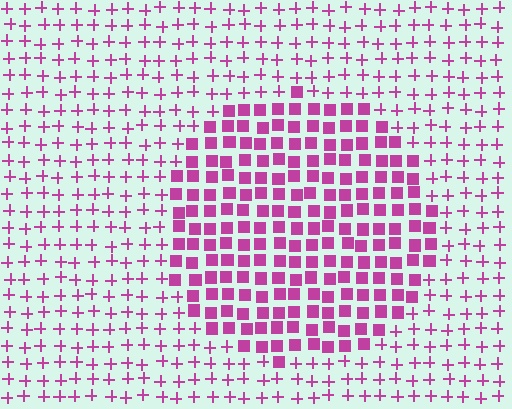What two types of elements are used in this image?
The image uses squares inside the circle region and plus signs outside it.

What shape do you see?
I see a circle.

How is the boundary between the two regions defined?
The boundary is defined by a change in element shape: squares inside vs. plus signs outside. All elements share the same color and spacing.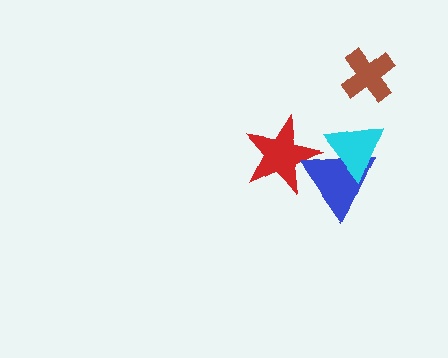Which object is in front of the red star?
The blue triangle is in front of the red star.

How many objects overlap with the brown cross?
0 objects overlap with the brown cross.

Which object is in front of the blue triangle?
The cyan triangle is in front of the blue triangle.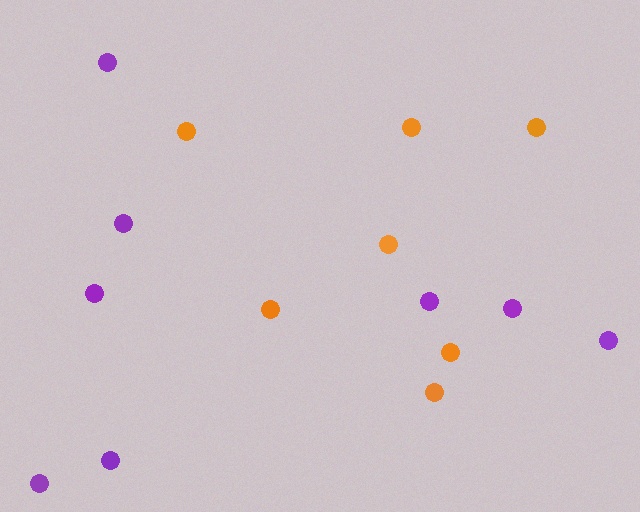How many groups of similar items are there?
There are 2 groups: one group of purple circles (8) and one group of orange circles (7).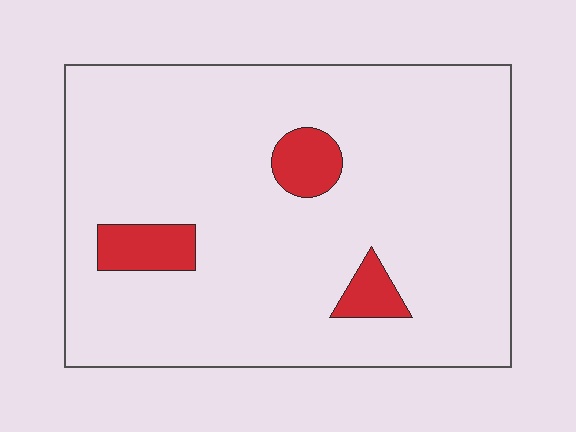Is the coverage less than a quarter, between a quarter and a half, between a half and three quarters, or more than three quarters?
Less than a quarter.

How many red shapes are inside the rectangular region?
3.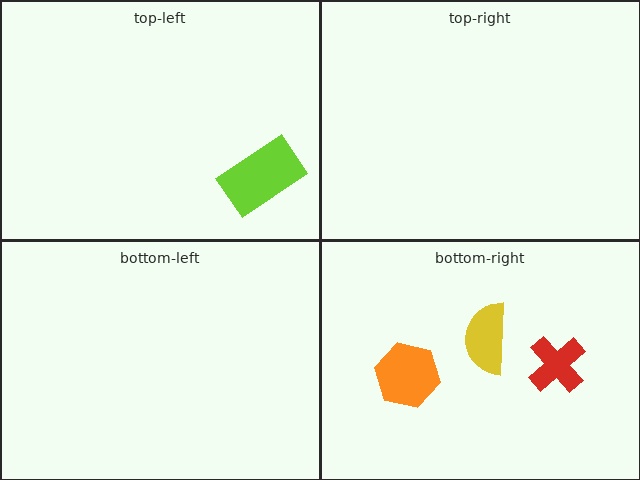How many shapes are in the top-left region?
1.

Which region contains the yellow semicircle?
The bottom-right region.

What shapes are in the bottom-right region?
The orange hexagon, the yellow semicircle, the red cross.